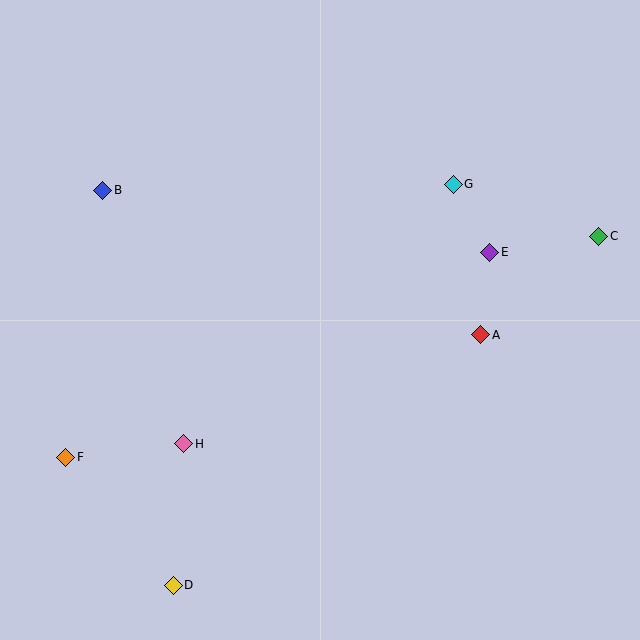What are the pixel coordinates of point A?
Point A is at (481, 335).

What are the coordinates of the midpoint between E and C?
The midpoint between E and C is at (544, 244).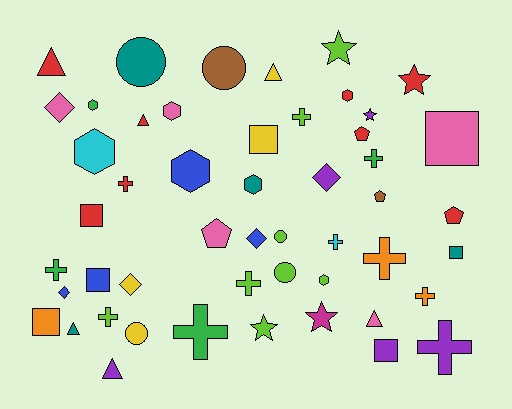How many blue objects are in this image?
There are 4 blue objects.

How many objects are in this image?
There are 50 objects.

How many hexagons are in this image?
There are 7 hexagons.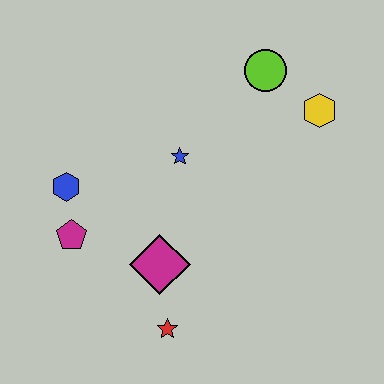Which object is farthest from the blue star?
The red star is farthest from the blue star.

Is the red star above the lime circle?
No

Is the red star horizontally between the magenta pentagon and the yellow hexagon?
Yes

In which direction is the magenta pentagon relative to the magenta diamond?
The magenta pentagon is to the left of the magenta diamond.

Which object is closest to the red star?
The magenta diamond is closest to the red star.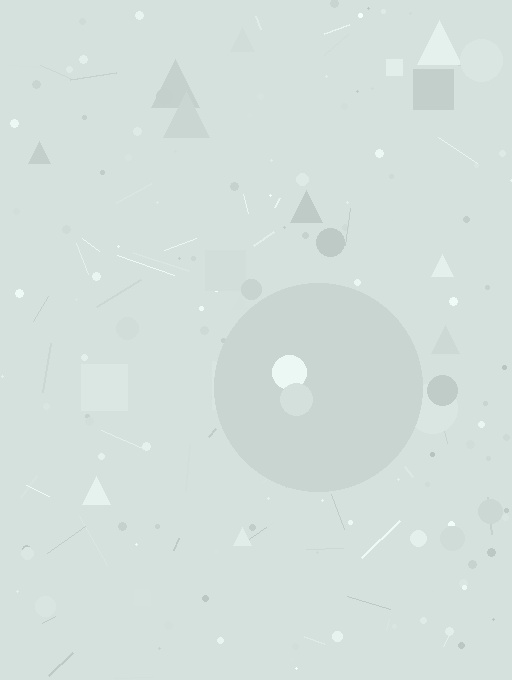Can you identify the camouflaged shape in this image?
The camouflaged shape is a circle.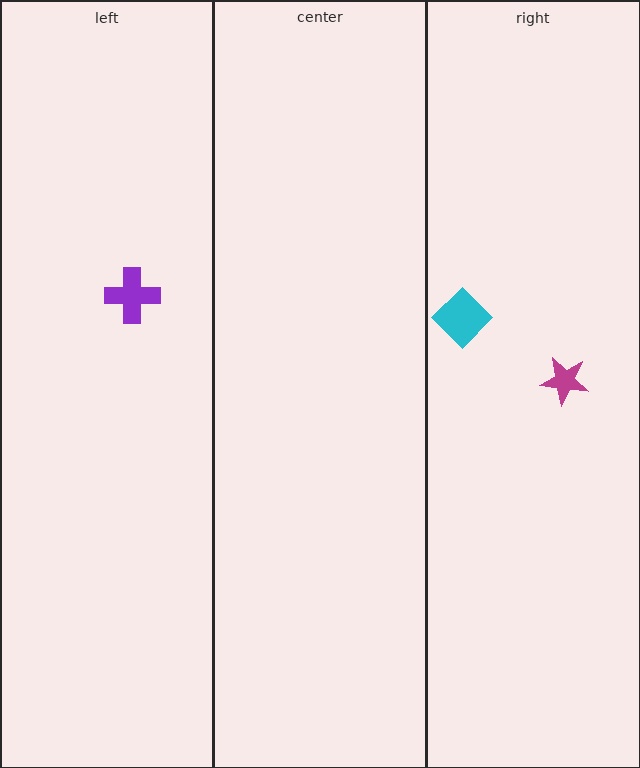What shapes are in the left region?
The purple cross.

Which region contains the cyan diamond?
The right region.